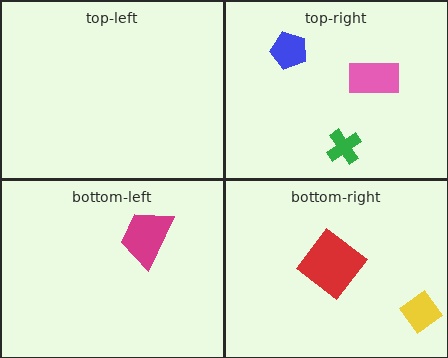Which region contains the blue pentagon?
The top-right region.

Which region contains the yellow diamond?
The bottom-right region.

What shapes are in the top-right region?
The green cross, the blue pentagon, the pink rectangle.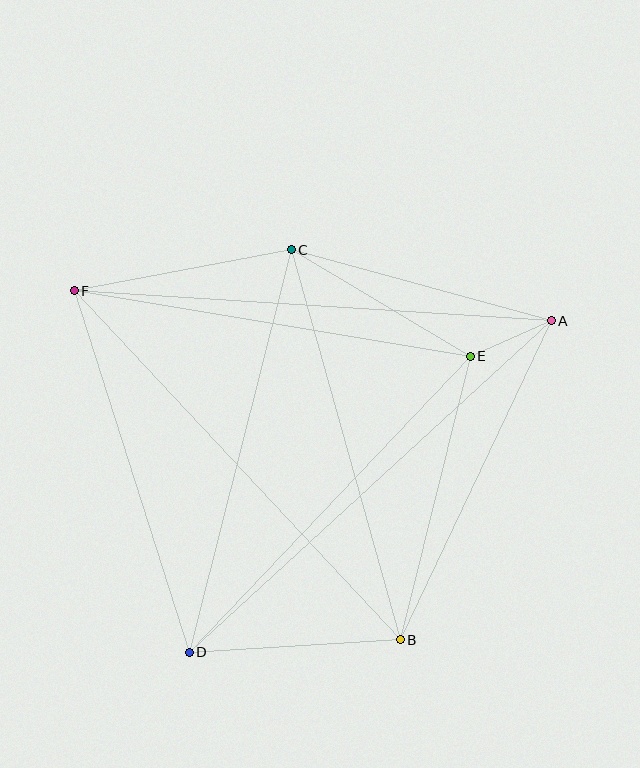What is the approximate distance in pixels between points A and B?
The distance between A and B is approximately 353 pixels.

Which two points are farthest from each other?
Points A and D are farthest from each other.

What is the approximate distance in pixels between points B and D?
The distance between B and D is approximately 211 pixels.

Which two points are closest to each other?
Points A and E are closest to each other.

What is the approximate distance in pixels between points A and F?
The distance between A and F is approximately 478 pixels.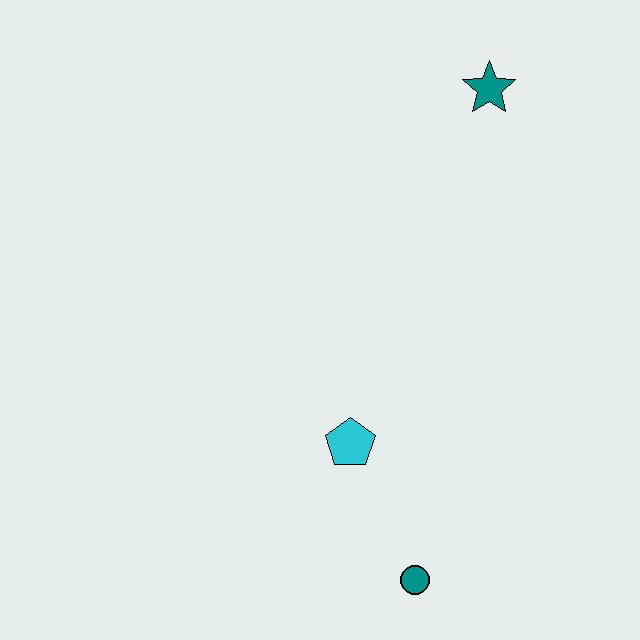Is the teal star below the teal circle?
No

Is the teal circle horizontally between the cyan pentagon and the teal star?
Yes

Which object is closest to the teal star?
The cyan pentagon is closest to the teal star.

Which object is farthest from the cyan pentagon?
The teal star is farthest from the cyan pentagon.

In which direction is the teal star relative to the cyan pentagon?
The teal star is above the cyan pentagon.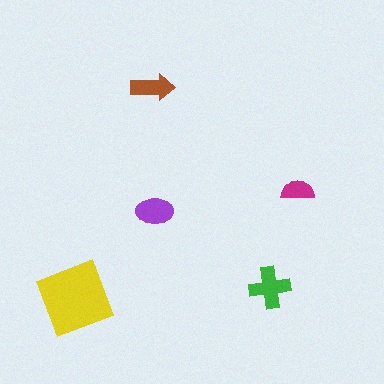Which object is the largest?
The yellow diamond.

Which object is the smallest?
The magenta semicircle.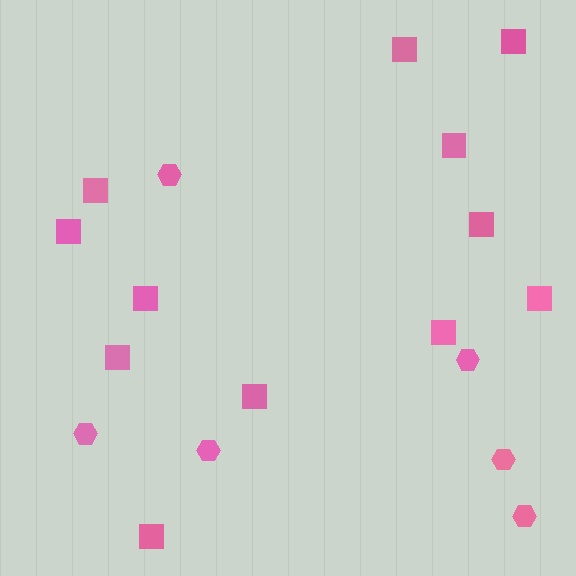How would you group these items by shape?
There are 2 groups: one group of hexagons (6) and one group of squares (12).